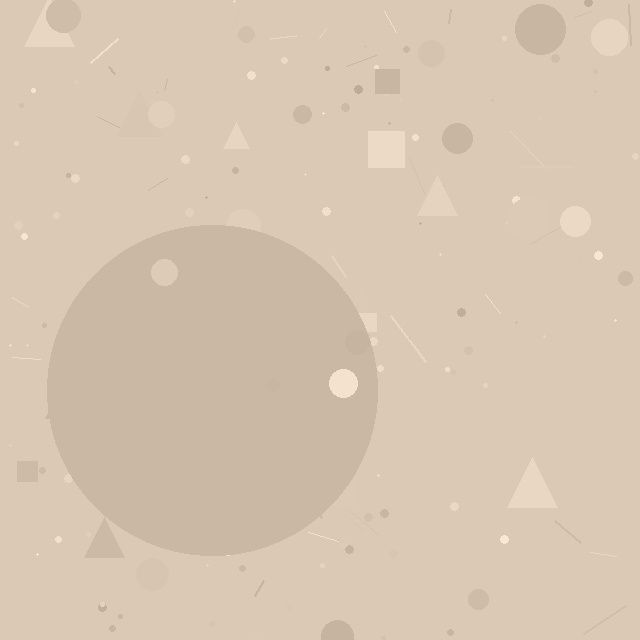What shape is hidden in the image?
A circle is hidden in the image.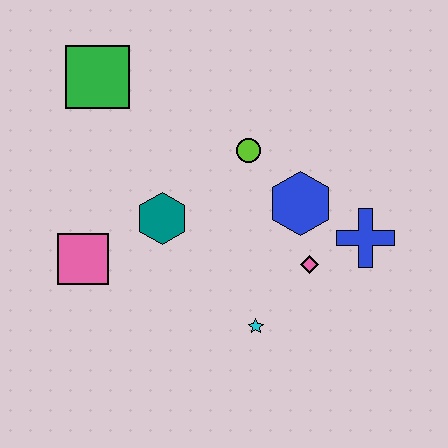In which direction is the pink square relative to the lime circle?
The pink square is to the left of the lime circle.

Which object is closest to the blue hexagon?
The pink diamond is closest to the blue hexagon.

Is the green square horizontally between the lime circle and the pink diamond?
No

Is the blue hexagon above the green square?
No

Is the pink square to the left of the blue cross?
Yes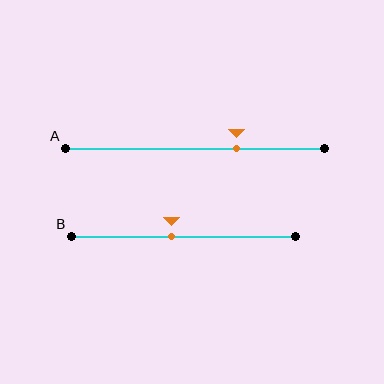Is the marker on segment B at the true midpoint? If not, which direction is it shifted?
No, the marker on segment B is shifted to the left by about 5% of the segment length.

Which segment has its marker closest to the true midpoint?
Segment B has its marker closest to the true midpoint.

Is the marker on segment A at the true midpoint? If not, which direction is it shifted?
No, the marker on segment A is shifted to the right by about 16% of the segment length.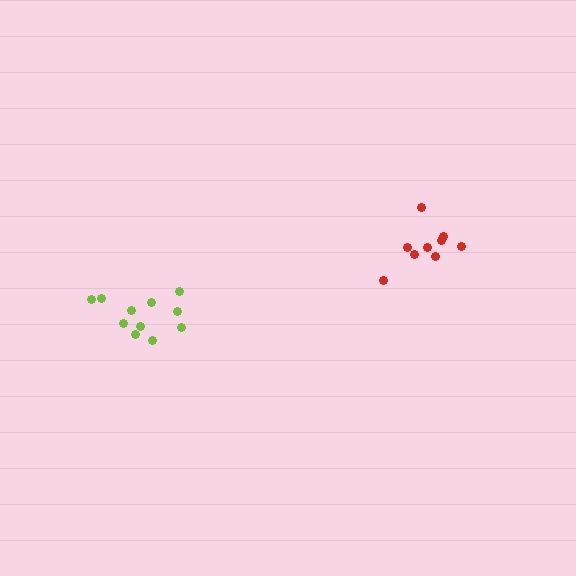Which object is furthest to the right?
The red cluster is rightmost.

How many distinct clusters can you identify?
There are 2 distinct clusters.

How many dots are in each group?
Group 1: 11 dots, Group 2: 9 dots (20 total).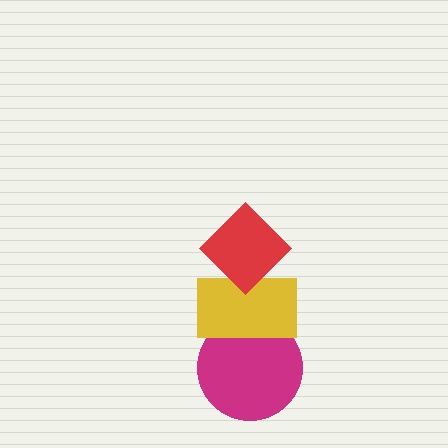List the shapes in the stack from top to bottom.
From top to bottom: the red diamond, the yellow rectangle, the magenta circle.